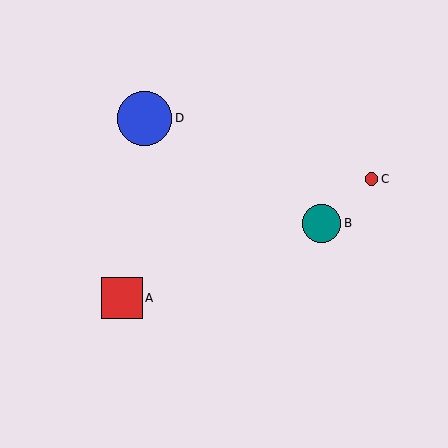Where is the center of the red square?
The center of the red square is at (122, 298).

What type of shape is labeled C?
Shape C is a red circle.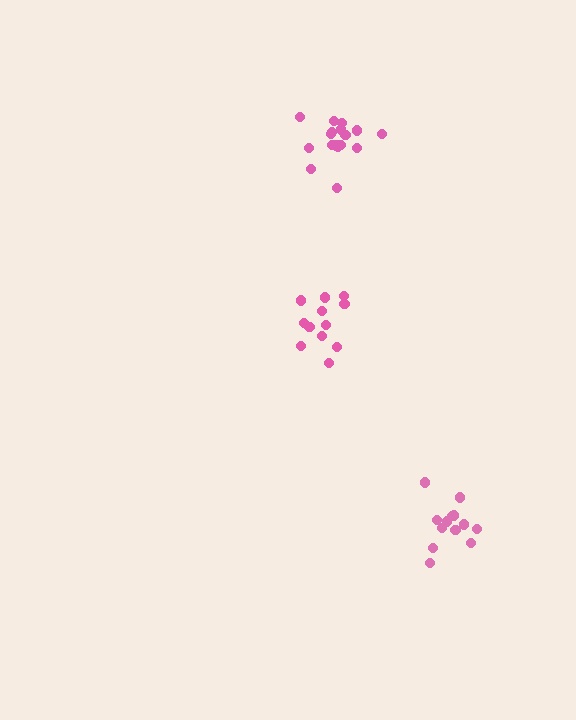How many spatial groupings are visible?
There are 3 spatial groupings.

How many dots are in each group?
Group 1: 12 dots, Group 2: 13 dots, Group 3: 17 dots (42 total).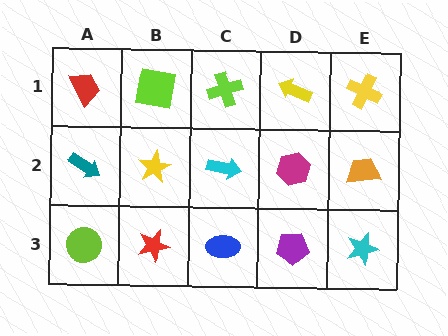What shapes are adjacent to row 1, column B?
A yellow star (row 2, column B), a red trapezoid (row 1, column A), a lime cross (row 1, column C).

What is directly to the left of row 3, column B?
A lime circle.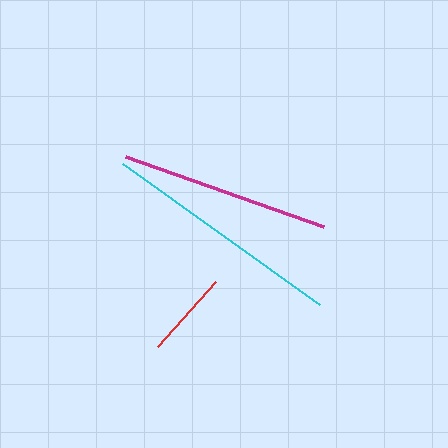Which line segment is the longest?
The cyan line is the longest at approximately 242 pixels.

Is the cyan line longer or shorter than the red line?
The cyan line is longer than the red line.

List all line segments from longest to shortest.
From longest to shortest: cyan, magenta, red.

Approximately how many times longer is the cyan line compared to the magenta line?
The cyan line is approximately 1.2 times the length of the magenta line.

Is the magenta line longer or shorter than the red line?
The magenta line is longer than the red line.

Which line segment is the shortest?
The red line is the shortest at approximately 87 pixels.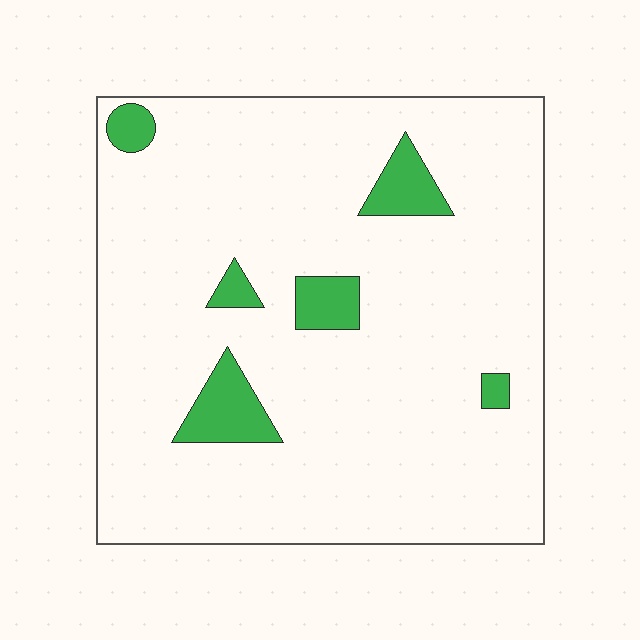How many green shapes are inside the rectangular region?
6.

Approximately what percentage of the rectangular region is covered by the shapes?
Approximately 10%.